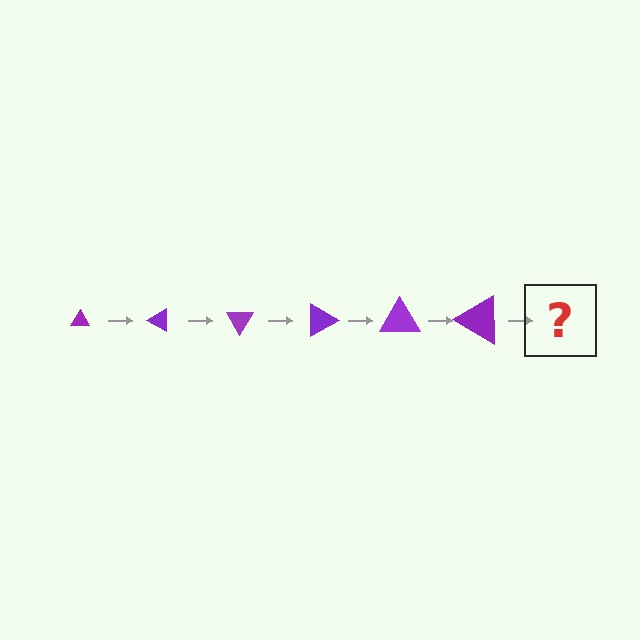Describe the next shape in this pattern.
It should be a triangle, larger than the previous one and rotated 180 degrees from the start.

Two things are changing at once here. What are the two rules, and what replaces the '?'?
The two rules are that the triangle grows larger each step and it rotates 30 degrees each step. The '?' should be a triangle, larger than the previous one and rotated 180 degrees from the start.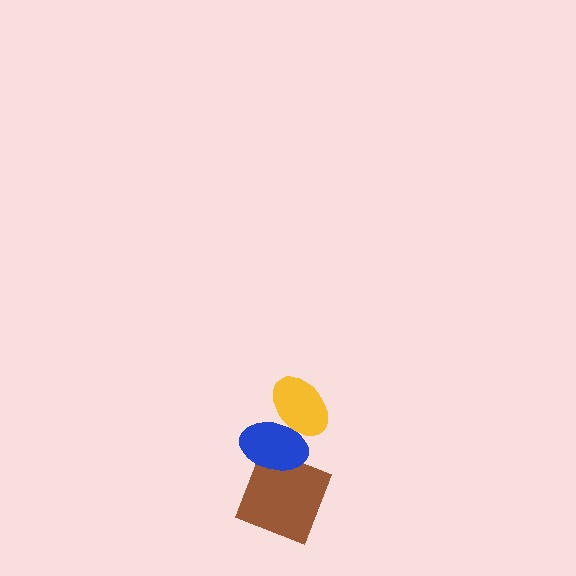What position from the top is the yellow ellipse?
The yellow ellipse is 1st from the top.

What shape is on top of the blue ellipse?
The yellow ellipse is on top of the blue ellipse.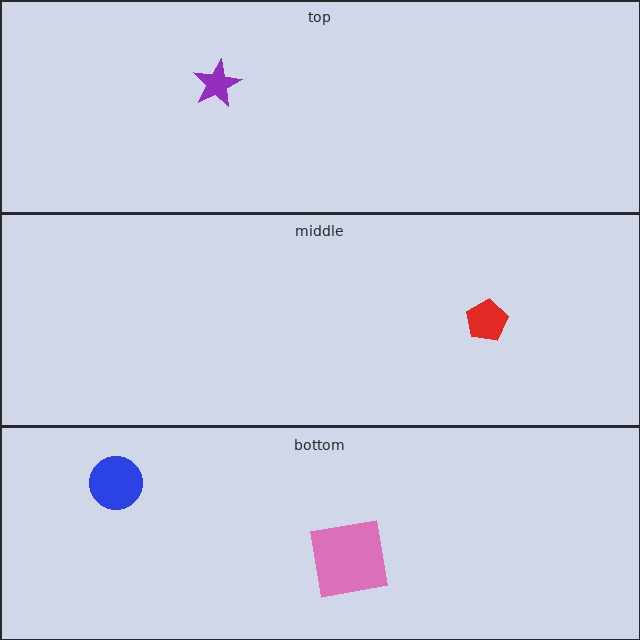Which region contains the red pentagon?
The middle region.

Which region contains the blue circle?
The bottom region.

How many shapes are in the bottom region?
2.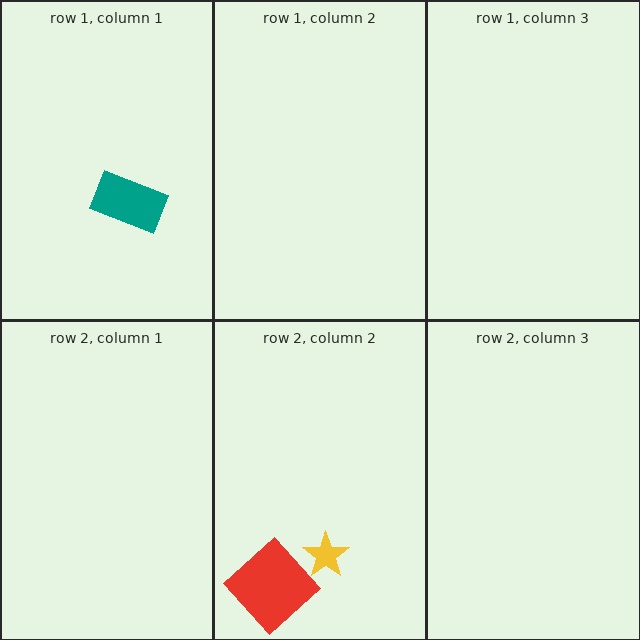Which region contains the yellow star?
The row 2, column 2 region.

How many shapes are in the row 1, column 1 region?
1.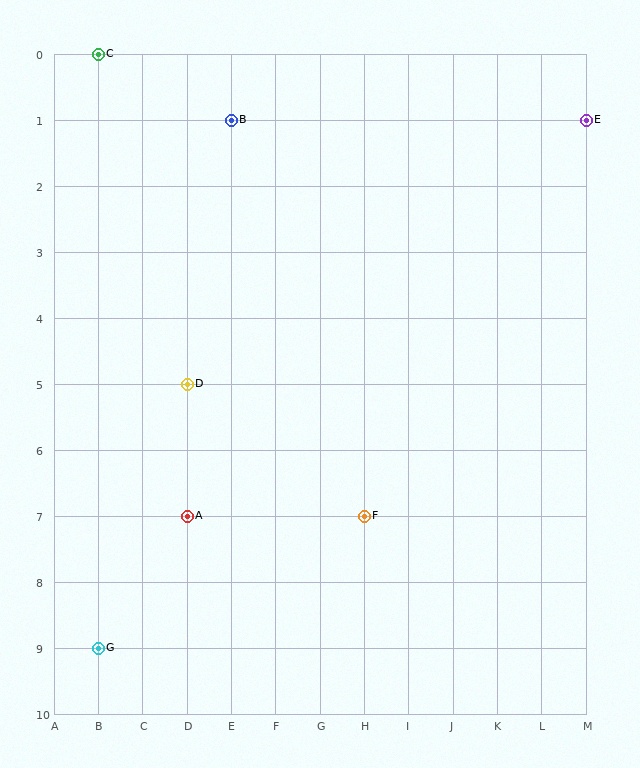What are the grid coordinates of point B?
Point B is at grid coordinates (E, 1).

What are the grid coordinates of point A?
Point A is at grid coordinates (D, 7).